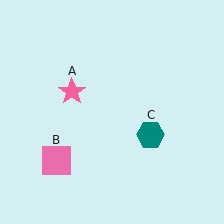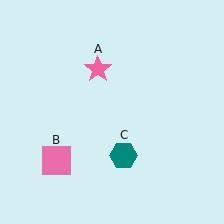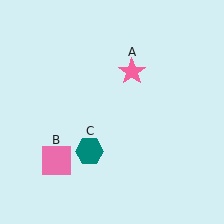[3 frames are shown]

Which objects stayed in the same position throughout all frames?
Pink square (object B) remained stationary.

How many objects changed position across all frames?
2 objects changed position: pink star (object A), teal hexagon (object C).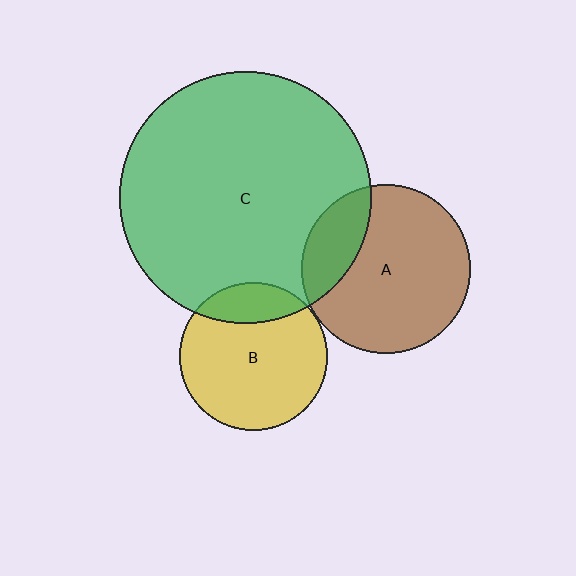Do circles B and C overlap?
Yes.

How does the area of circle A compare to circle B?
Approximately 1.3 times.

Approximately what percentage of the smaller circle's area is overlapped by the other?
Approximately 20%.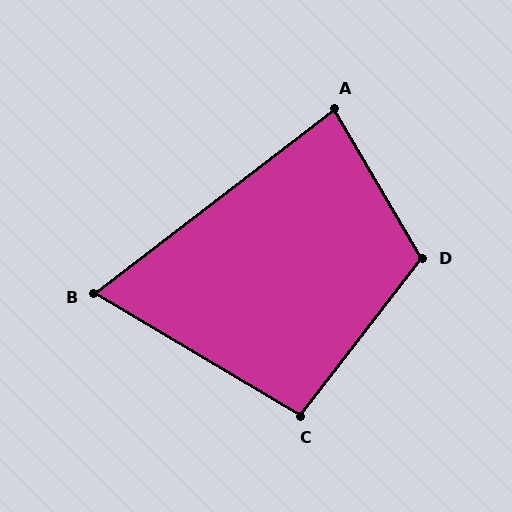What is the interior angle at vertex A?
Approximately 83 degrees (acute).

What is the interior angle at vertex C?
Approximately 97 degrees (obtuse).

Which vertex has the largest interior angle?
D, at approximately 112 degrees.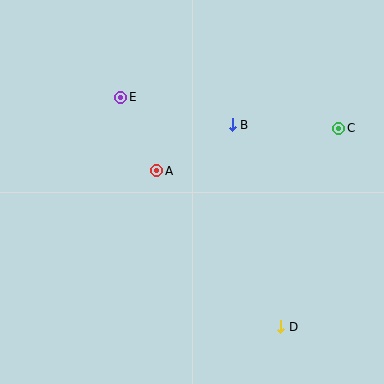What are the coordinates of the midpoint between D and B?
The midpoint between D and B is at (257, 226).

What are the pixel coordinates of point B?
Point B is at (232, 125).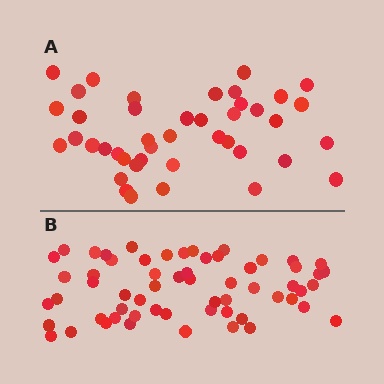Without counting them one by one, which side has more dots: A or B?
Region B (the bottom region) has more dots.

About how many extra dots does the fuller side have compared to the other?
Region B has approximately 20 more dots than region A.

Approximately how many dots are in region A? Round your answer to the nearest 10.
About 40 dots. (The exact count is 42, which rounds to 40.)